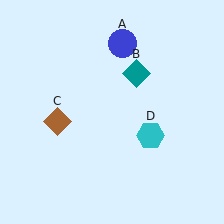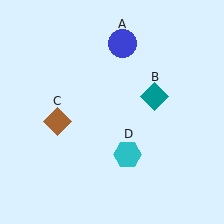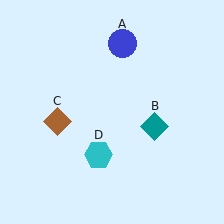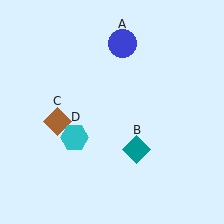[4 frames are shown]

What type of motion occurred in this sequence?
The teal diamond (object B), cyan hexagon (object D) rotated clockwise around the center of the scene.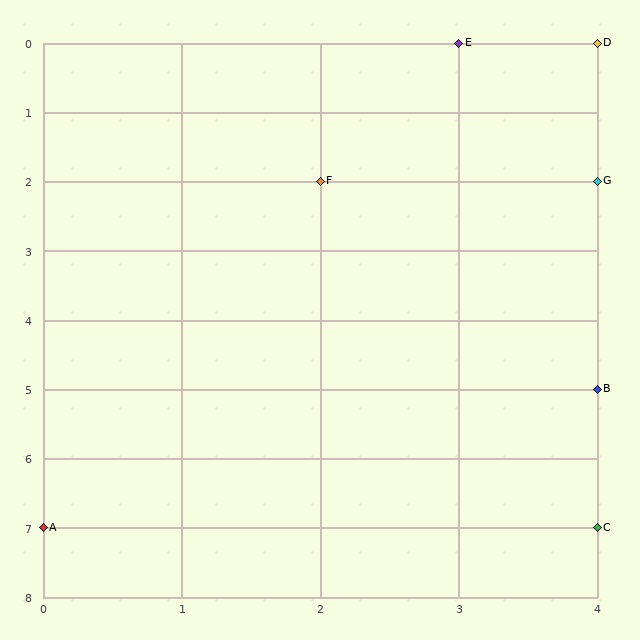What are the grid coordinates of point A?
Point A is at grid coordinates (0, 7).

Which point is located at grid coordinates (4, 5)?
Point B is at (4, 5).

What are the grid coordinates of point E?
Point E is at grid coordinates (3, 0).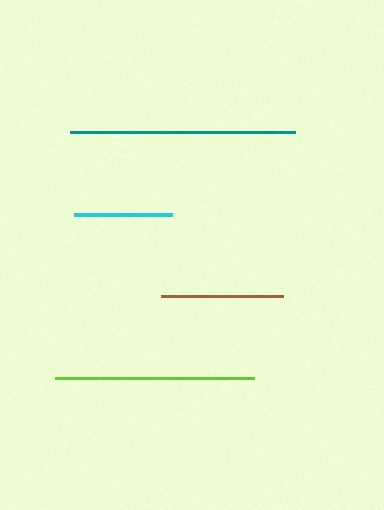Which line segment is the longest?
The teal line is the longest at approximately 225 pixels.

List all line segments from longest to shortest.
From longest to shortest: teal, lime, brown, cyan.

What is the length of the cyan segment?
The cyan segment is approximately 98 pixels long.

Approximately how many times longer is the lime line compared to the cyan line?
The lime line is approximately 2.0 times the length of the cyan line.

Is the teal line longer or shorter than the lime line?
The teal line is longer than the lime line.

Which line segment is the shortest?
The cyan line is the shortest at approximately 98 pixels.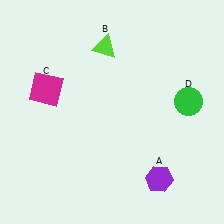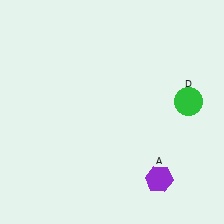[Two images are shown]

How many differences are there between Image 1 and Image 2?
There are 2 differences between the two images.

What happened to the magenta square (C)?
The magenta square (C) was removed in Image 2. It was in the top-left area of Image 1.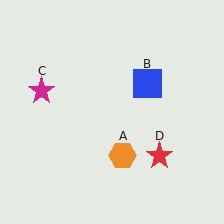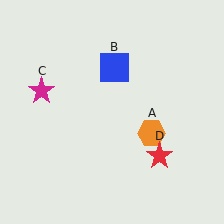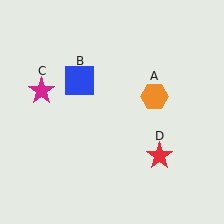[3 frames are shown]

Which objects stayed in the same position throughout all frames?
Magenta star (object C) and red star (object D) remained stationary.